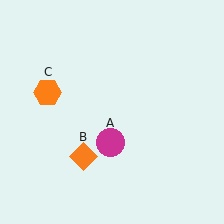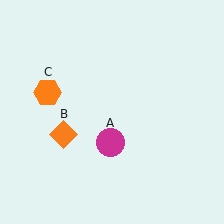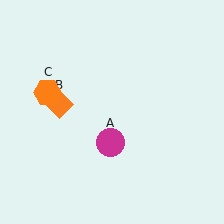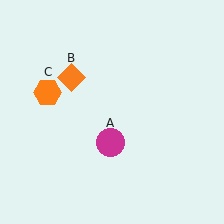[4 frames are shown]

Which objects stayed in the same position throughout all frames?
Magenta circle (object A) and orange hexagon (object C) remained stationary.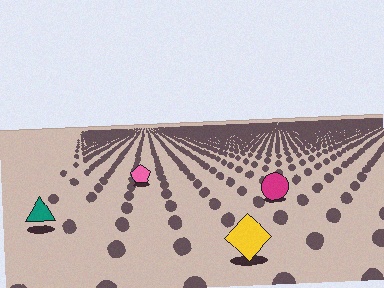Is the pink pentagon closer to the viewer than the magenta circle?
No. The magenta circle is closer — you can tell from the texture gradient: the ground texture is coarser near it.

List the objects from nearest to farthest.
From nearest to farthest: the yellow diamond, the teal triangle, the magenta circle, the pink pentagon.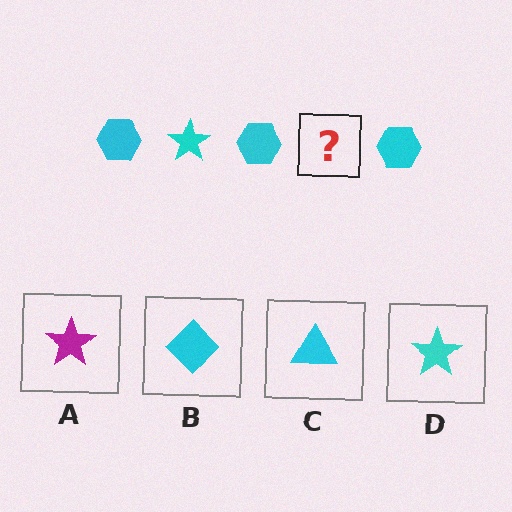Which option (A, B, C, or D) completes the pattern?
D.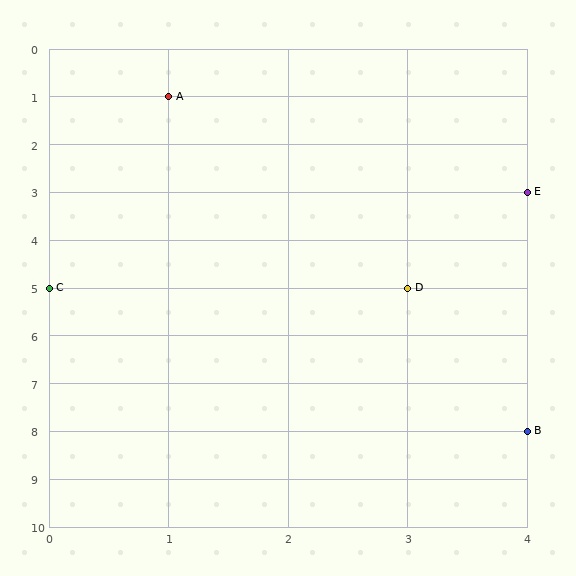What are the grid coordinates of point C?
Point C is at grid coordinates (0, 5).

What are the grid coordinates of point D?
Point D is at grid coordinates (3, 5).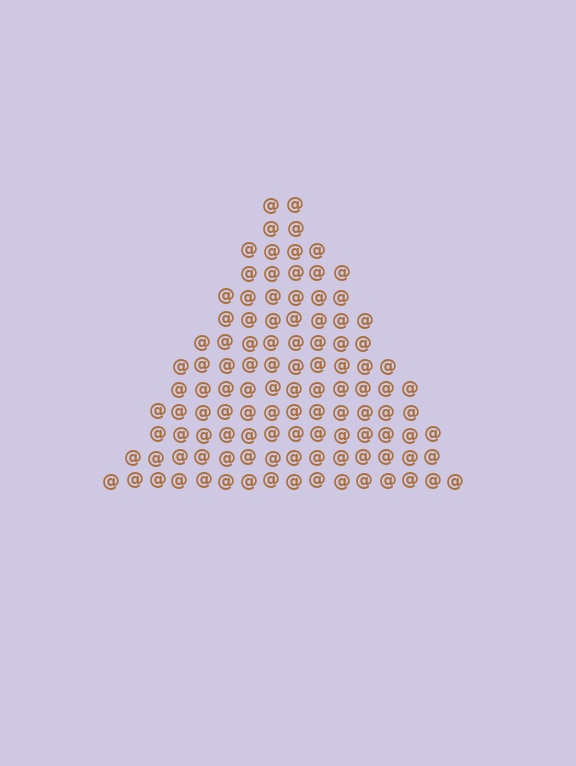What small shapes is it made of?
It is made of small at signs.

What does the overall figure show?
The overall figure shows a triangle.